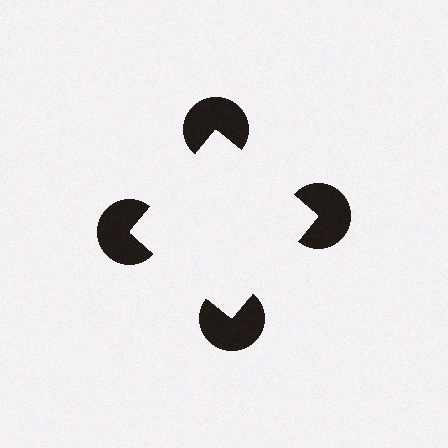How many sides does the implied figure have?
4 sides.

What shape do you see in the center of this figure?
An illusory square — its edges are inferred from the aligned wedge cuts in the pac-man discs, not physically drawn.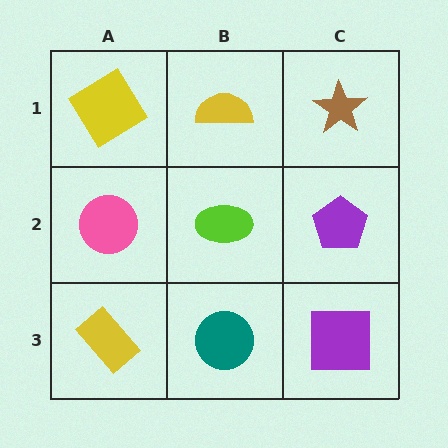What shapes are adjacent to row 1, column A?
A pink circle (row 2, column A), a yellow semicircle (row 1, column B).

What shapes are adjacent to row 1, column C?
A purple pentagon (row 2, column C), a yellow semicircle (row 1, column B).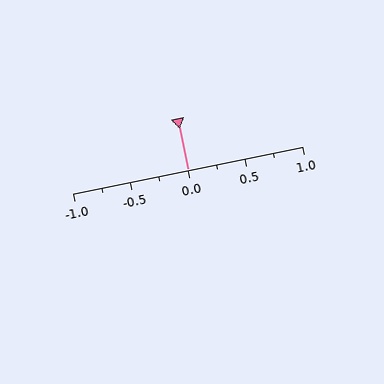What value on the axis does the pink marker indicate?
The marker indicates approximately 0.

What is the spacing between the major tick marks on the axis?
The major ticks are spaced 0.5 apart.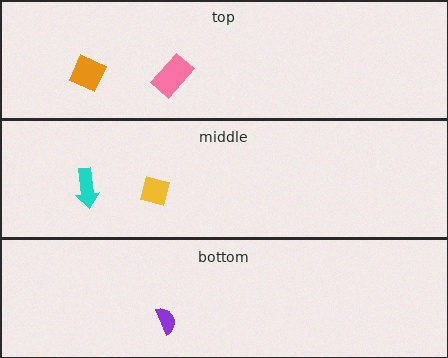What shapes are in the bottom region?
The purple semicircle.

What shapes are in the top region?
The orange square, the pink rectangle.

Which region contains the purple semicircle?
The bottom region.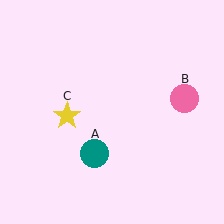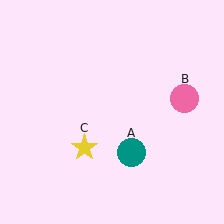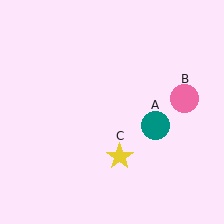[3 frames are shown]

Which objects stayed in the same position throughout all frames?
Pink circle (object B) remained stationary.